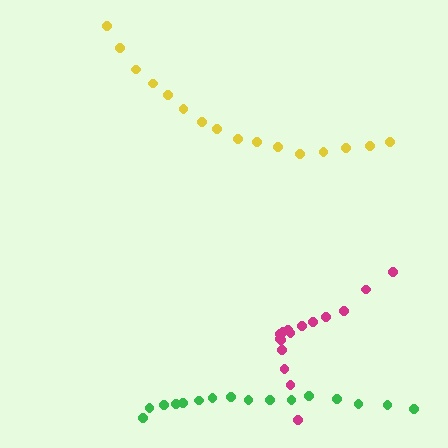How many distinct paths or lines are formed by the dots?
There are 3 distinct paths.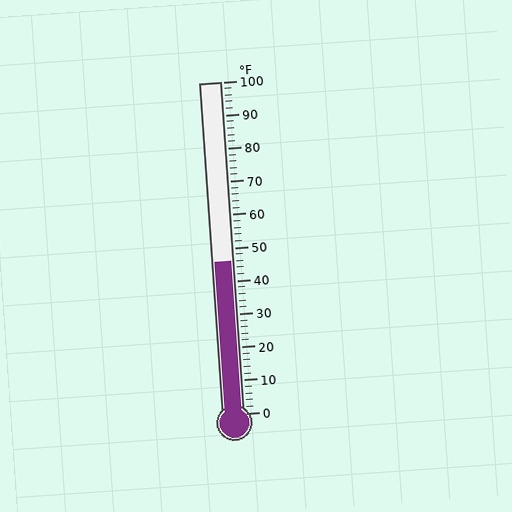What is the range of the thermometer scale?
The thermometer scale ranges from 0°F to 100°F.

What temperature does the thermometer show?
The thermometer shows approximately 46°F.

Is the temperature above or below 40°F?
The temperature is above 40°F.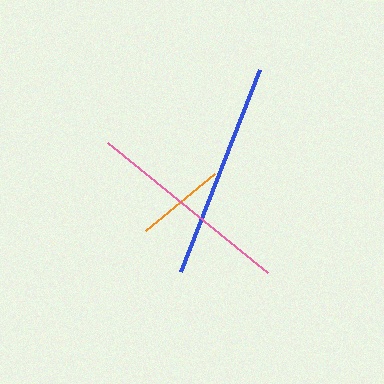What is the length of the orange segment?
The orange segment is approximately 89 pixels long.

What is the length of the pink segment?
The pink segment is approximately 206 pixels long.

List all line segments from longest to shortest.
From longest to shortest: blue, pink, orange.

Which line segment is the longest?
The blue line is the longest at approximately 218 pixels.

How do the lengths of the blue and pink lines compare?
The blue and pink lines are approximately the same length.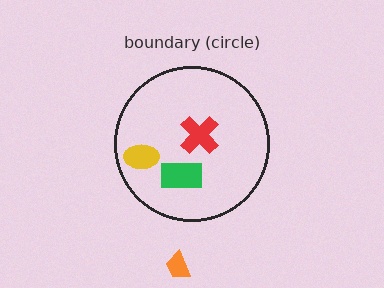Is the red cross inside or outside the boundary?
Inside.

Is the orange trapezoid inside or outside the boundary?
Outside.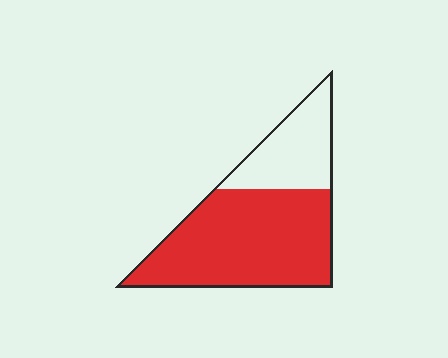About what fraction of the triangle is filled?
About two thirds (2/3).